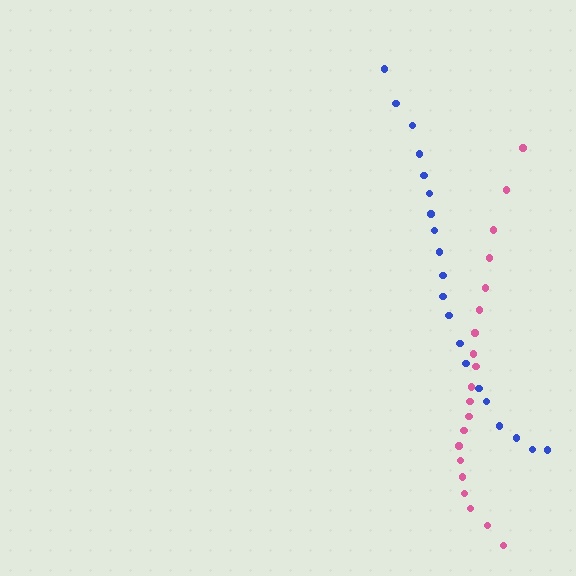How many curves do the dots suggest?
There are 2 distinct paths.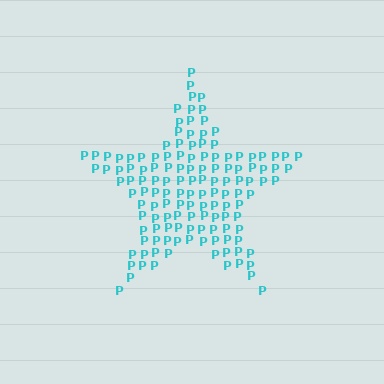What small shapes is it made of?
It is made of small letter P's.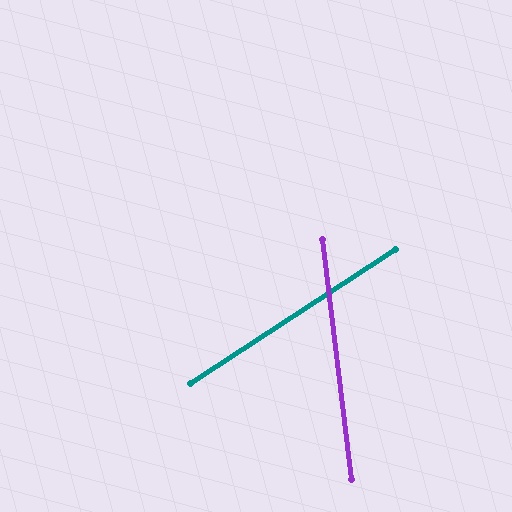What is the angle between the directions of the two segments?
Approximately 63 degrees.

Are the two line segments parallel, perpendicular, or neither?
Neither parallel nor perpendicular — they differ by about 63°.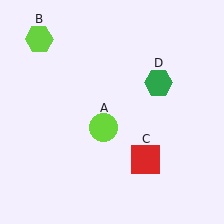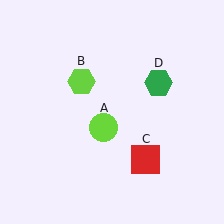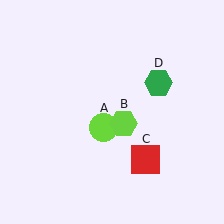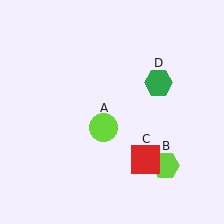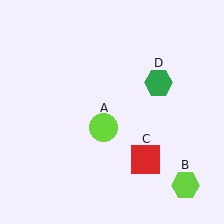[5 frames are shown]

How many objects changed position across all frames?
1 object changed position: lime hexagon (object B).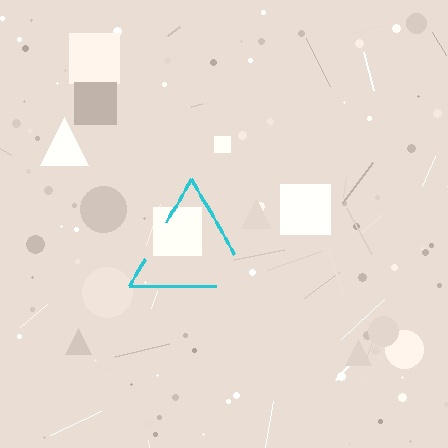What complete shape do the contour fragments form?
The contour fragments form a triangle.